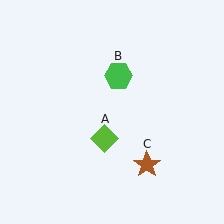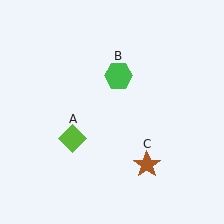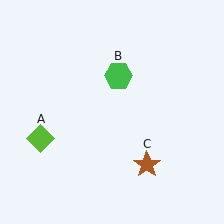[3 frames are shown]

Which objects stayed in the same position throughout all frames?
Green hexagon (object B) and brown star (object C) remained stationary.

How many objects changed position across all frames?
1 object changed position: lime diamond (object A).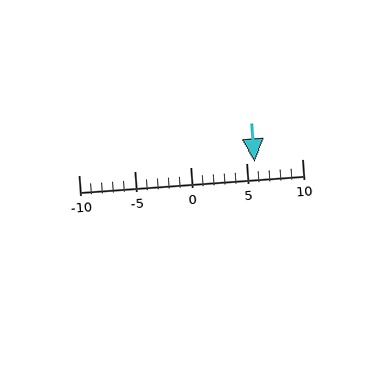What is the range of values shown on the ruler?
The ruler shows values from -10 to 10.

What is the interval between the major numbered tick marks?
The major tick marks are spaced 5 units apart.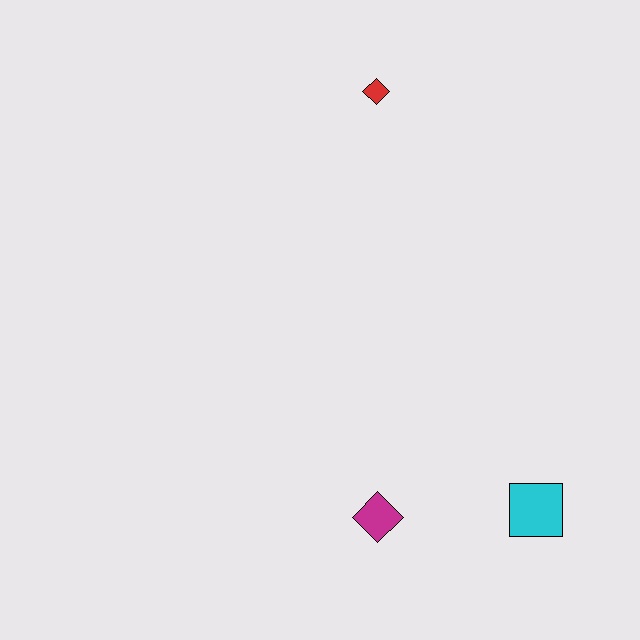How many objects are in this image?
There are 3 objects.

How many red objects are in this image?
There is 1 red object.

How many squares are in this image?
There is 1 square.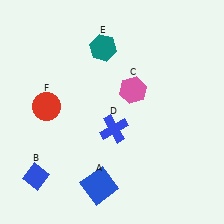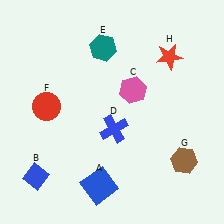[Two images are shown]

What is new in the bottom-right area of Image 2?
A brown hexagon (G) was added in the bottom-right area of Image 2.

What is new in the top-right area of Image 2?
A red star (H) was added in the top-right area of Image 2.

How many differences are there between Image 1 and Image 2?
There are 2 differences between the two images.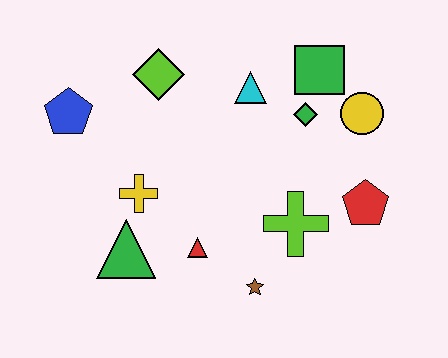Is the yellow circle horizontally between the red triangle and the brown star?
No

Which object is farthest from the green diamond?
The blue pentagon is farthest from the green diamond.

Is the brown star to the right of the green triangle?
Yes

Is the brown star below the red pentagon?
Yes